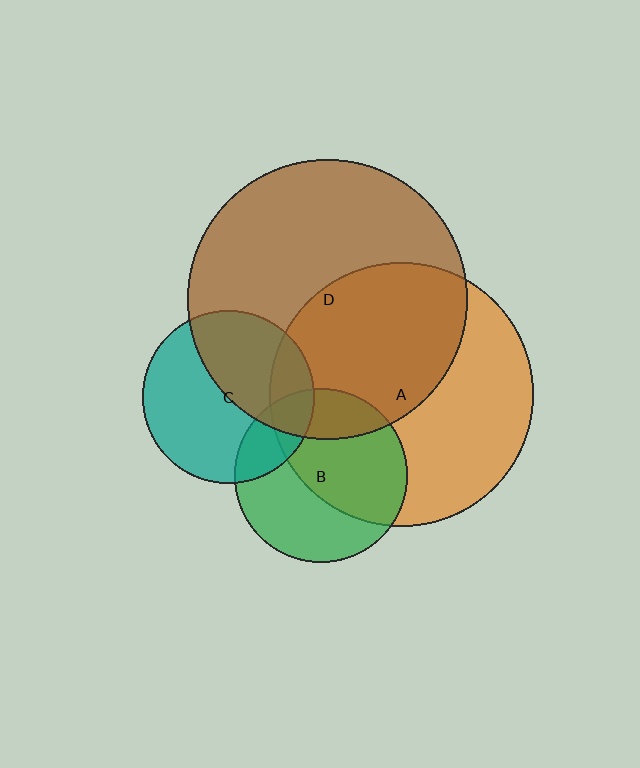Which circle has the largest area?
Circle D (brown).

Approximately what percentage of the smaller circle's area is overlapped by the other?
Approximately 50%.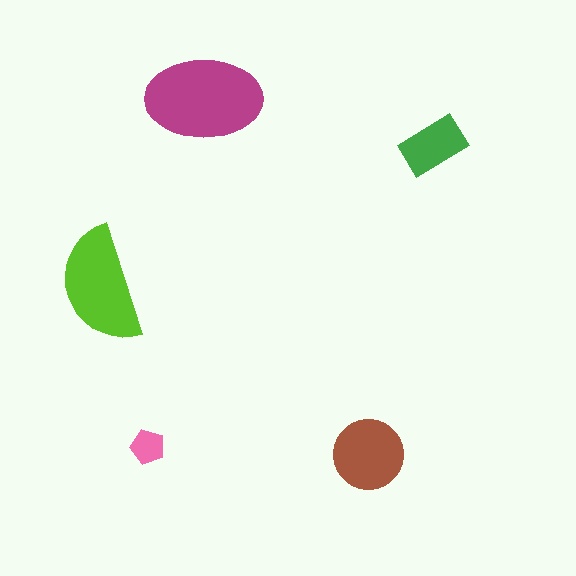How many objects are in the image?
There are 5 objects in the image.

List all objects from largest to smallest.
The magenta ellipse, the lime semicircle, the brown circle, the green rectangle, the pink pentagon.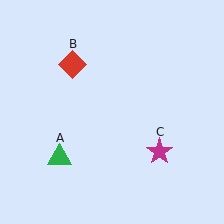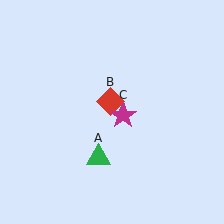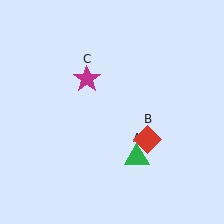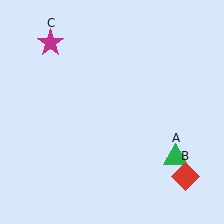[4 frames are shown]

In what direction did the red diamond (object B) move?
The red diamond (object B) moved down and to the right.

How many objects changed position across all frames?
3 objects changed position: green triangle (object A), red diamond (object B), magenta star (object C).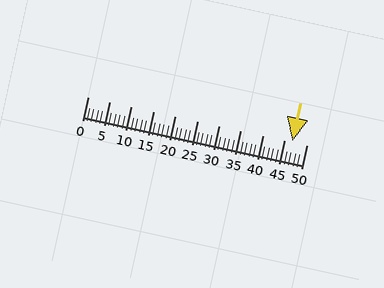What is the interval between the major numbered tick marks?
The major tick marks are spaced 5 units apart.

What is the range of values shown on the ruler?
The ruler shows values from 0 to 50.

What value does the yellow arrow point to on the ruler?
The yellow arrow points to approximately 47.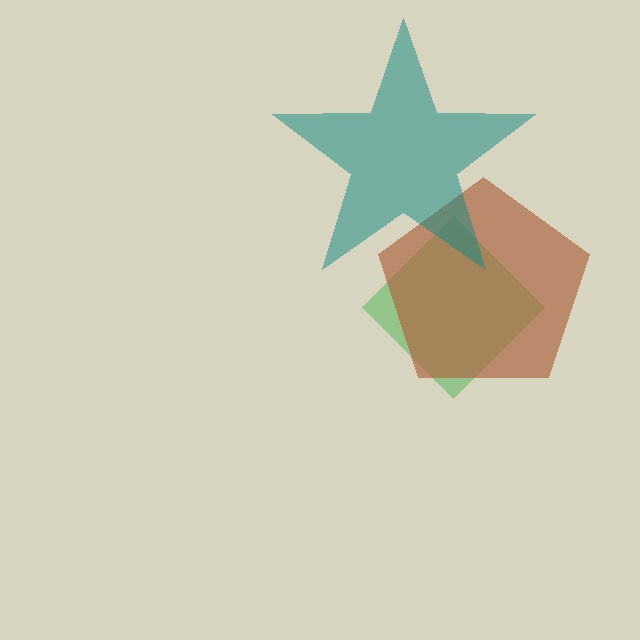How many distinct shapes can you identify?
There are 3 distinct shapes: a green diamond, a brown pentagon, a teal star.